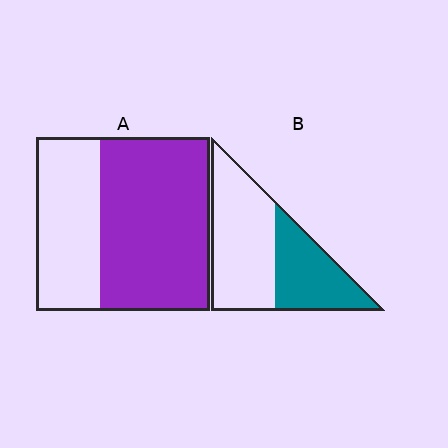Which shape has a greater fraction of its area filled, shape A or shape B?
Shape A.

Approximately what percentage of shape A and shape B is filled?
A is approximately 65% and B is approximately 40%.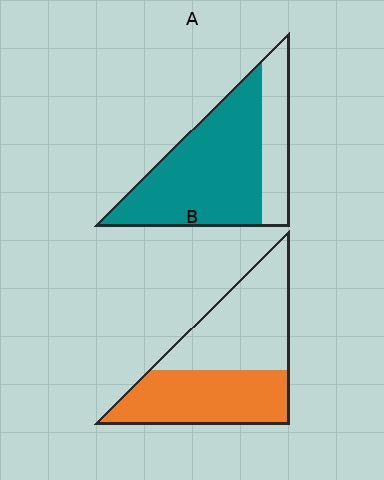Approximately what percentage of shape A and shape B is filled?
A is approximately 75% and B is approximately 50%.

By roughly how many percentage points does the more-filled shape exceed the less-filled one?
By roughly 25 percentage points (A over B).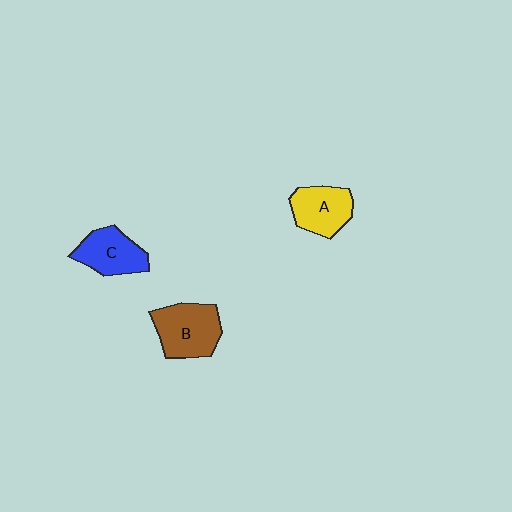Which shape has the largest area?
Shape B (brown).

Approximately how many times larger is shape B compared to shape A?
Approximately 1.2 times.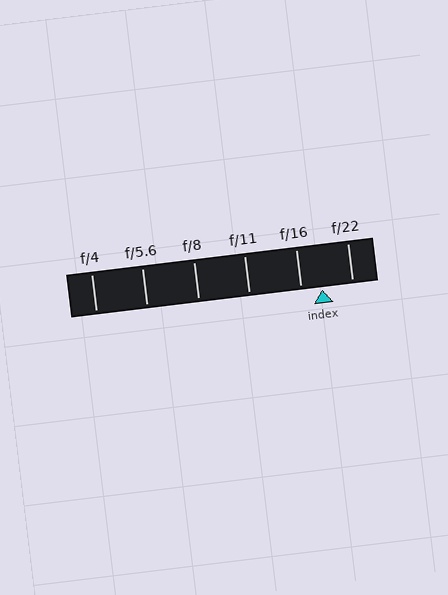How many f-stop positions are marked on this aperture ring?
There are 6 f-stop positions marked.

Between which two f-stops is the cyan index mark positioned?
The index mark is between f/16 and f/22.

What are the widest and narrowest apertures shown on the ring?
The widest aperture shown is f/4 and the narrowest is f/22.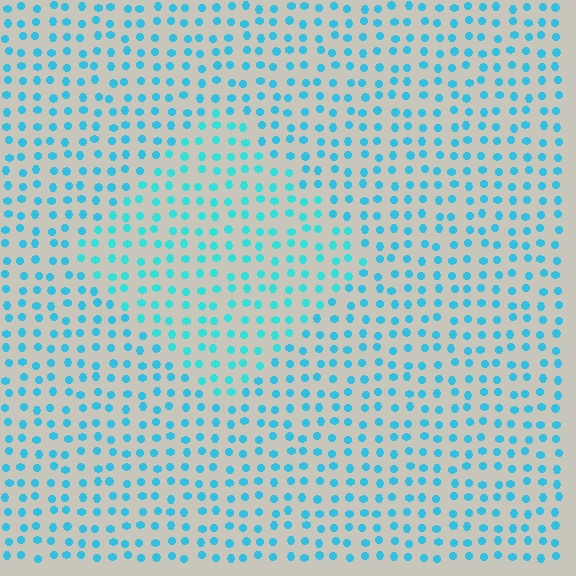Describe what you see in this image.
The image is filled with small cyan elements in a uniform arrangement. A diamond-shaped region is visible where the elements are tinted to a slightly different hue, forming a subtle color boundary.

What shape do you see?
I see a diamond.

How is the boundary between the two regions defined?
The boundary is defined purely by a slight shift in hue (about 14 degrees). Spacing, size, and orientation are identical on both sides.